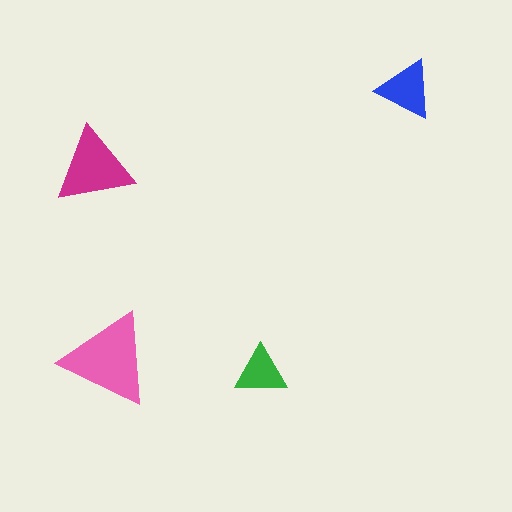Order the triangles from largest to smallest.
the pink one, the magenta one, the blue one, the green one.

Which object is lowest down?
The green triangle is bottommost.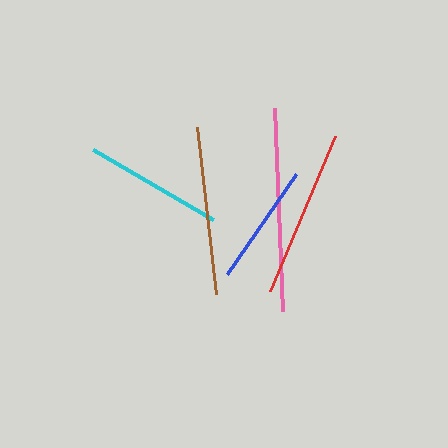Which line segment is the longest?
The pink line is the longest at approximately 203 pixels.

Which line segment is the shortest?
The blue line is the shortest at approximately 122 pixels.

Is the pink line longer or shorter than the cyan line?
The pink line is longer than the cyan line.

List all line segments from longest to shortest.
From longest to shortest: pink, brown, red, cyan, blue.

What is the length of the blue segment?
The blue segment is approximately 122 pixels long.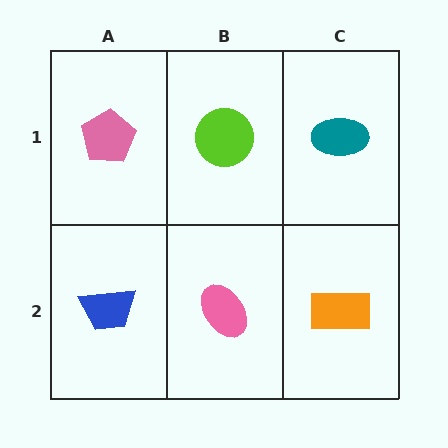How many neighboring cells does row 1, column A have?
2.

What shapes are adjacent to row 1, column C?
An orange rectangle (row 2, column C), a lime circle (row 1, column B).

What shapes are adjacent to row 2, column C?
A teal ellipse (row 1, column C), a pink ellipse (row 2, column B).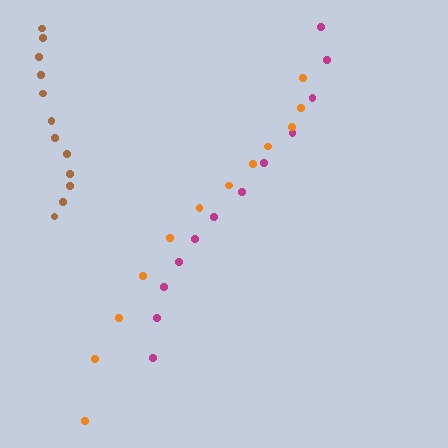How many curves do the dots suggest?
There are 3 distinct paths.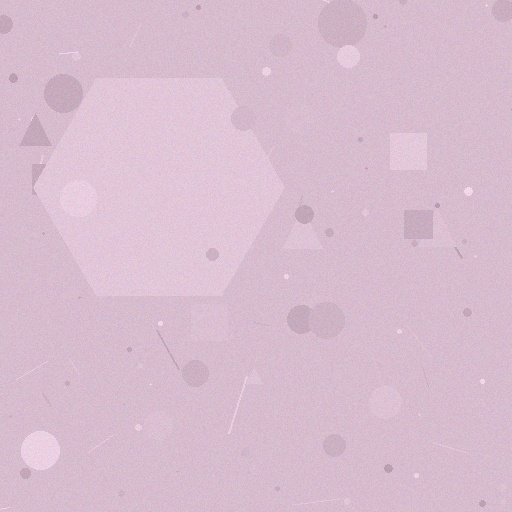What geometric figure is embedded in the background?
A hexagon is embedded in the background.